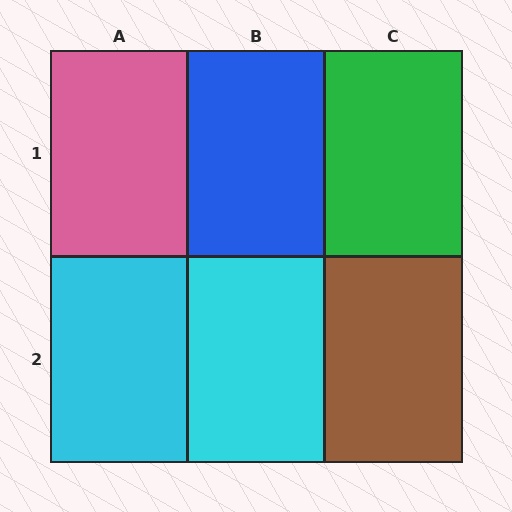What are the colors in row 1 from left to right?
Pink, blue, green.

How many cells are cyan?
2 cells are cyan.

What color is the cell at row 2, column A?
Cyan.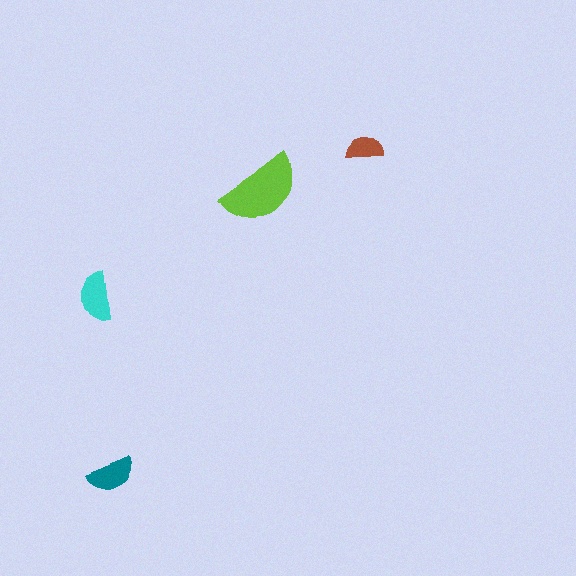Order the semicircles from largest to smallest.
the lime one, the cyan one, the teal one, the brown one.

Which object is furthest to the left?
The cyan semicircle is leftmost.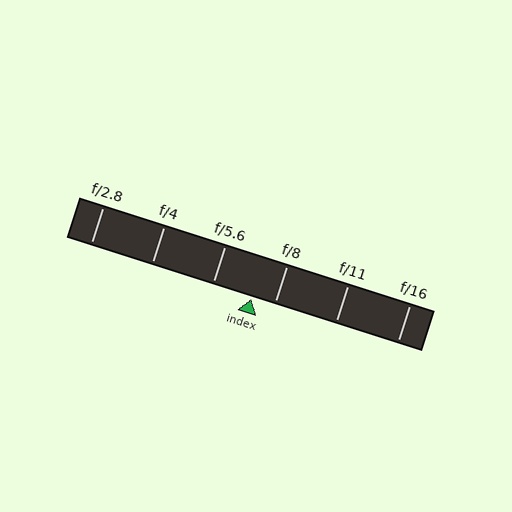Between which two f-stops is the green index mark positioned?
The index mark is between f/5.6 and f/8.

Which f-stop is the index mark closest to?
The index mark is closest to f/8.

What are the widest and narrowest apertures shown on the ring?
The widest aperture shown is f/2.8 and the narrowest is f/16.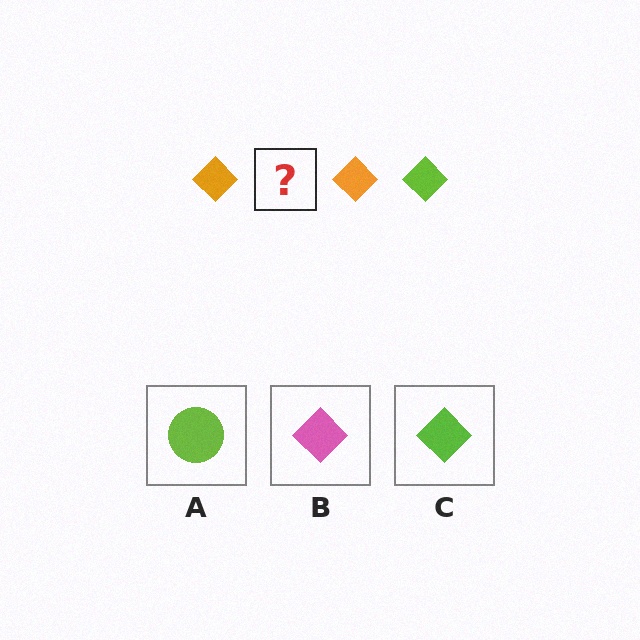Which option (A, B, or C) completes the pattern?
C.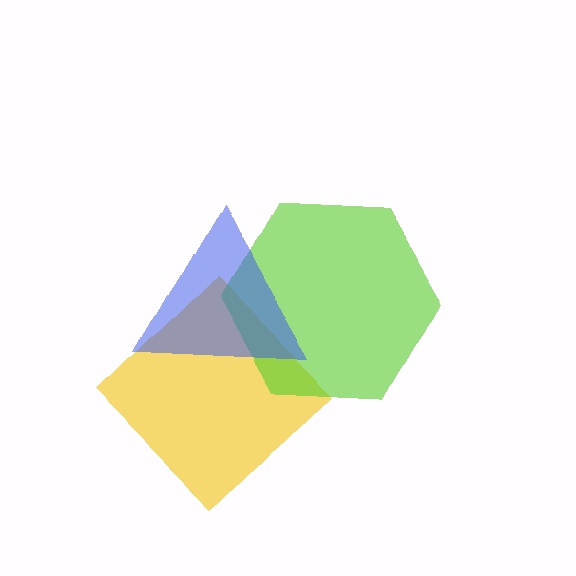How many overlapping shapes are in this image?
There are 3 overlapping shapes in the image.